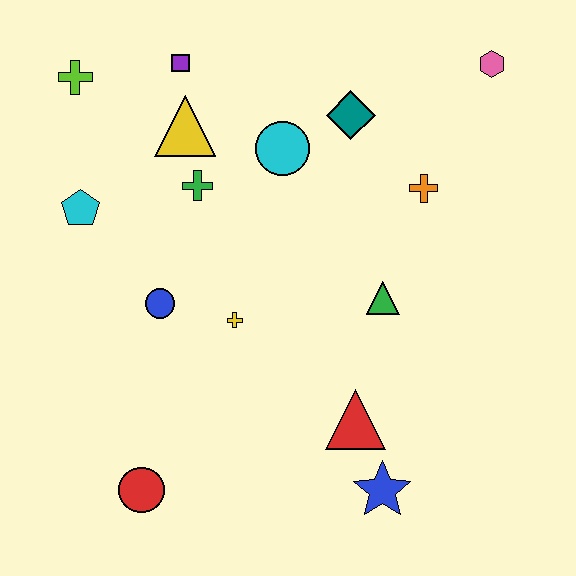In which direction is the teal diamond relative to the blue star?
The teal diamond is above the blue star.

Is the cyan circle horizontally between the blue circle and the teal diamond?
Yes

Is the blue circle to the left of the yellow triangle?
Yes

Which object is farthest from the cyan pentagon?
The pink hexagon is farthest from the cyan pentagon.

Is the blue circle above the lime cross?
No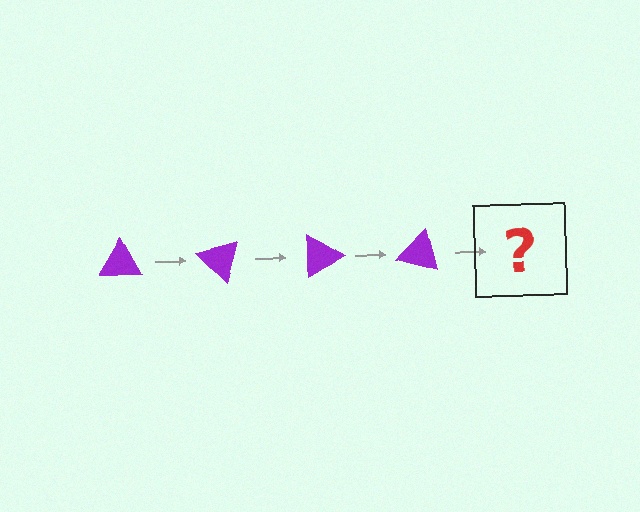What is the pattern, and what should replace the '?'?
The pattern is that the triangle rotates 45 degrees each step. The '?' should be a purple triangle rotated 180 degrees.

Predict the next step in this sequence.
The next step is a purple triangle rotated 180 degrees.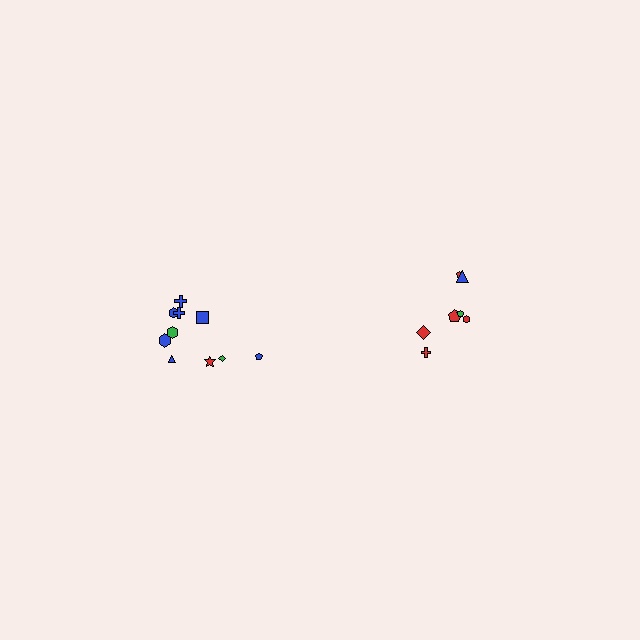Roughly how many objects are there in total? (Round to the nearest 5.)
Roughly 15 objects in total.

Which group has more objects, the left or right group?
The left group.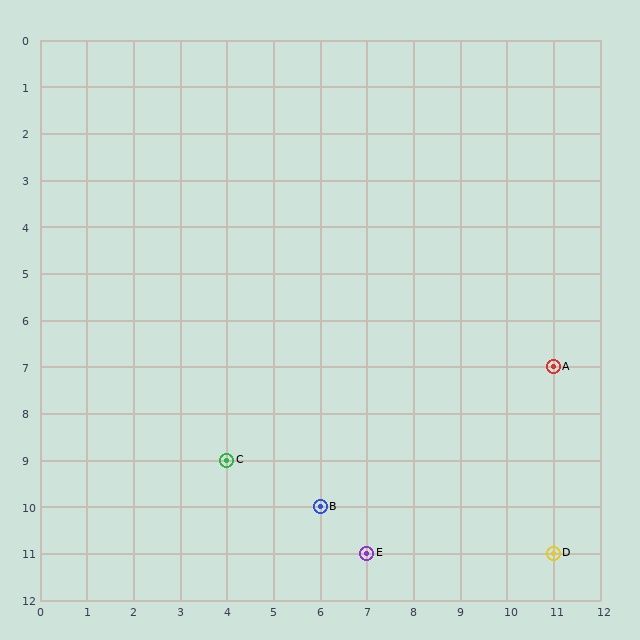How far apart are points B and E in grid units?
Points B and E are 1 column and 1 row apart (about 1.4 grid units diagonally).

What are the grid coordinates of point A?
Point A is at grid coordinates (11, 7).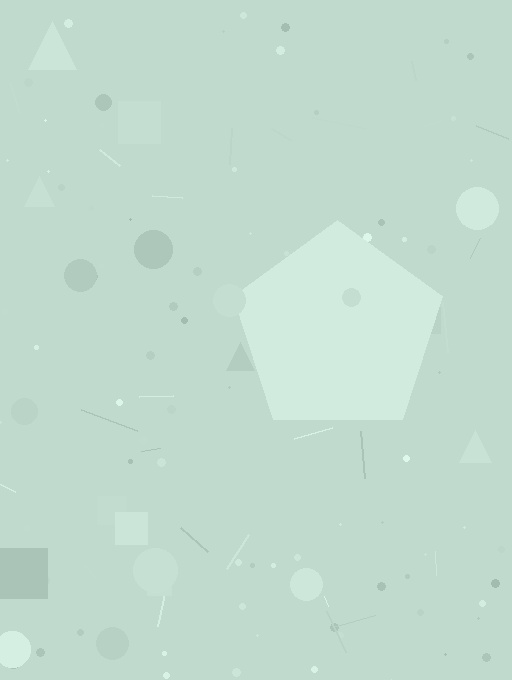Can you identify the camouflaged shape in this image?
The camouflaged shape is a pentagon.